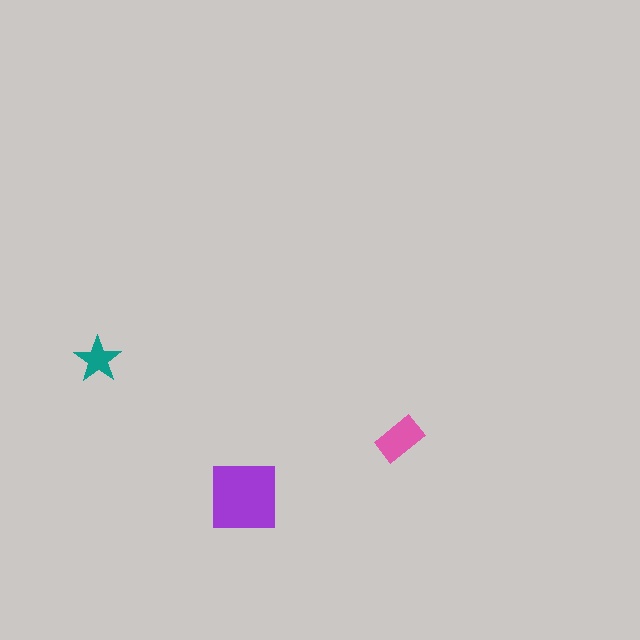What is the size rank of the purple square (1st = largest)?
1st.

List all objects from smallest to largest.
The teal star, the pink rectangle, the purple square.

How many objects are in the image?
There are 3 objects in the image.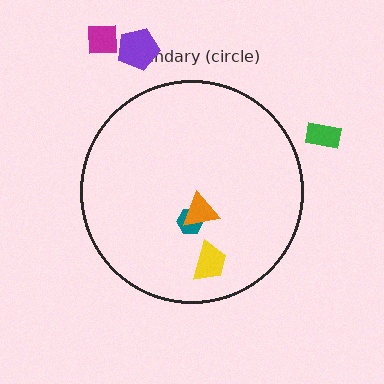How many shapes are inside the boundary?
3 inside, 3 outside.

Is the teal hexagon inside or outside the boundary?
Inside.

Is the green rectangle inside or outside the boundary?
Outside.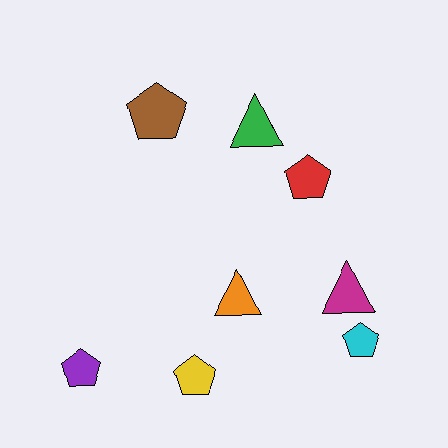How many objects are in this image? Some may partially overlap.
There are 8 objects.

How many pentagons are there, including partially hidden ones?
There are 5 pentagons.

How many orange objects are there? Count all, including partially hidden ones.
There is 1 orange object.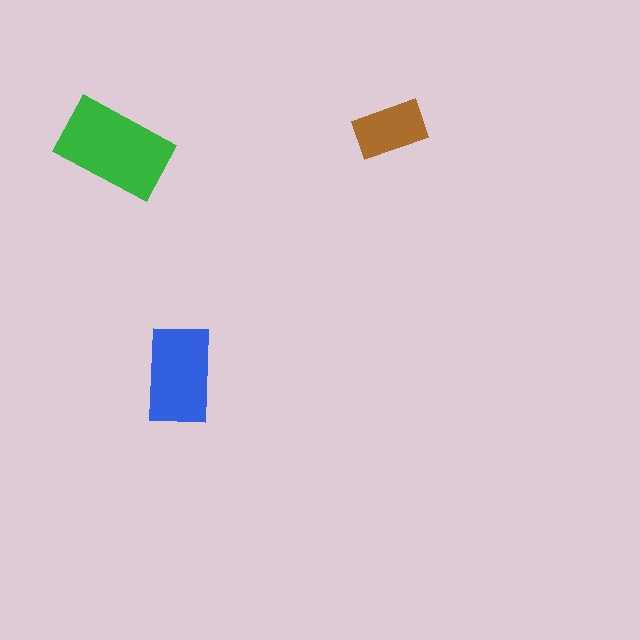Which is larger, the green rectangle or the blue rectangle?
The green one.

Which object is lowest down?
The blue rectangle is bottommost.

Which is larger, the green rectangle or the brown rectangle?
The green one.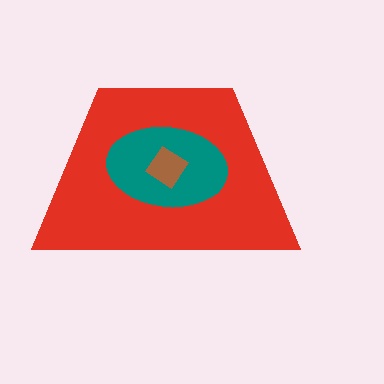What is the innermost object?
The brown diamond.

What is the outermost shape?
The red trapezoid.